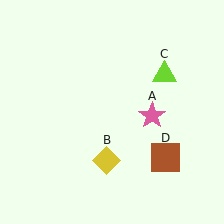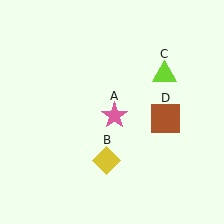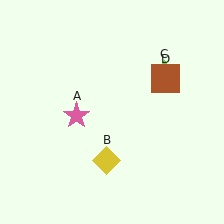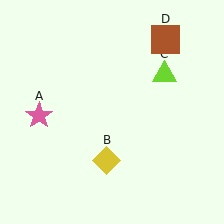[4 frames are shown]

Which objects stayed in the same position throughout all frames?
Yellow diamond (object B) and lime triangle (object C) remained stationary.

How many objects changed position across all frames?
2 objects changed position: pink star (object A), brown square (object D).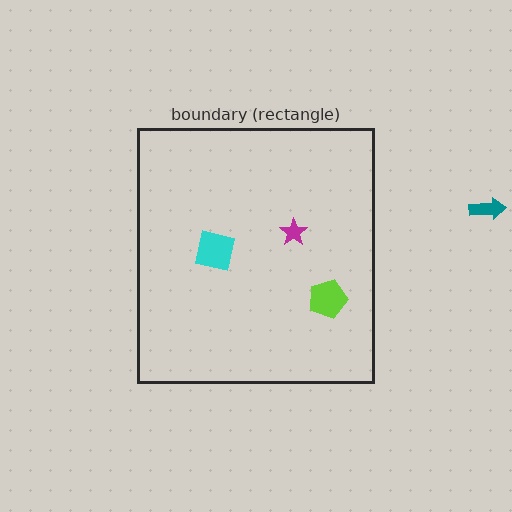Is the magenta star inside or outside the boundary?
Inside.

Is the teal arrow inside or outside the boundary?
Outside.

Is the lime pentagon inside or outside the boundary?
Inside.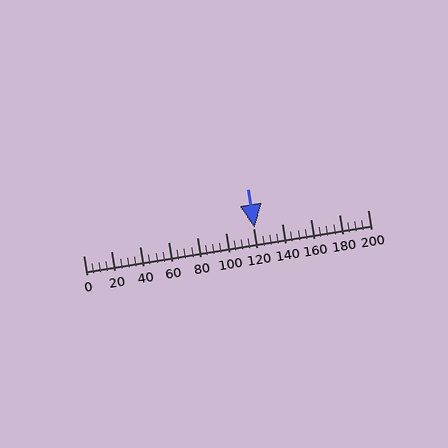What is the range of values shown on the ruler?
The ruler shows values from 0 to 200.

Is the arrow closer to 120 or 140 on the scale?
The arrow is closer to 120.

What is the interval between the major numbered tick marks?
The major tick marks are spaced 20 units apart.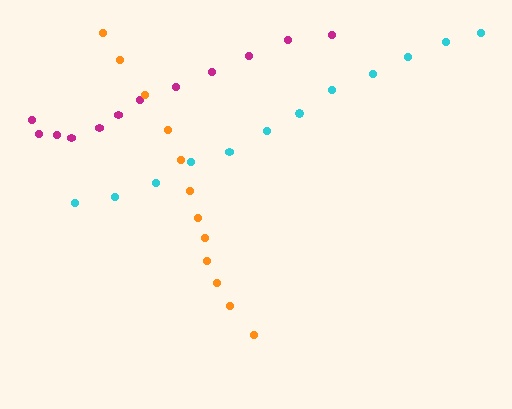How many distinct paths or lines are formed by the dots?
There are 3 distinct paths.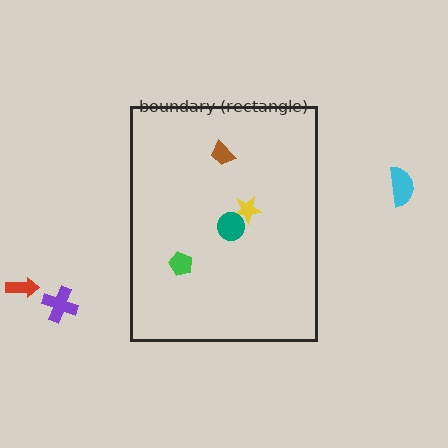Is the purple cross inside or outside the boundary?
Outside.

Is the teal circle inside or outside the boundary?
Inside.